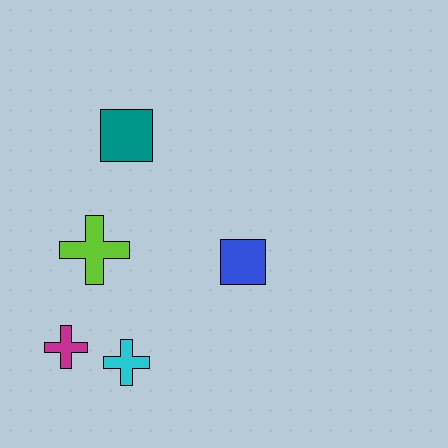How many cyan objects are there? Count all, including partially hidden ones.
There is 1 cyan object.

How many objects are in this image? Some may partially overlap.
There are 5 objects.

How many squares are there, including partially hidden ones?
There are 2 squares.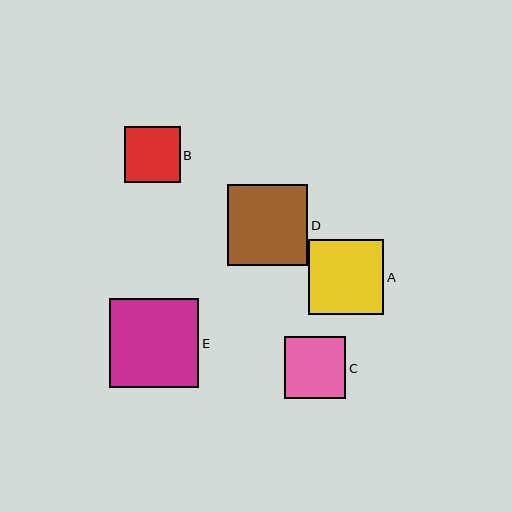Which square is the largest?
Square E is the largest with a size of approximately 89 pixels.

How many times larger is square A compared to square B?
Square A is approximately 1.4 times the size of square B.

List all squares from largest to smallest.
From largest to smallest: E, D, A, C, B.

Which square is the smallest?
Square B is the smallest with a size of approximately 56 pixels.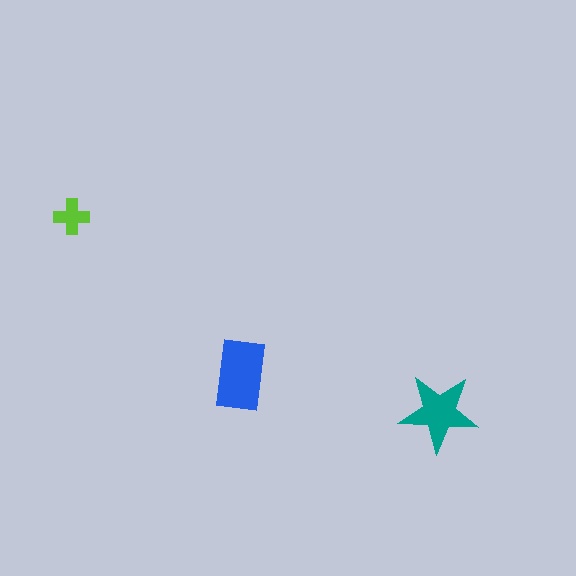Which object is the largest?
The blue rectangle.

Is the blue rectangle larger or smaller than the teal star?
Larger.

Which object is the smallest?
The lime cross.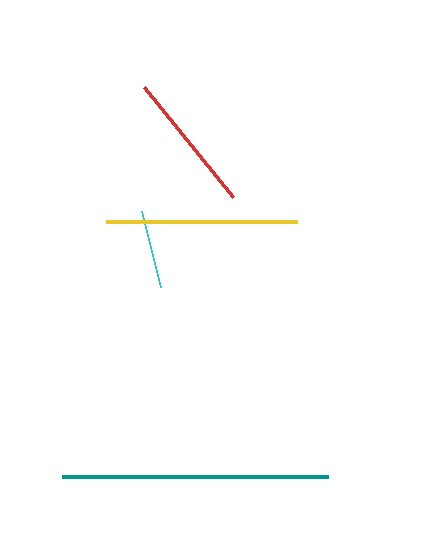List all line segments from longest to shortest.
From longest to shortest: teal, yellow, red, cyan.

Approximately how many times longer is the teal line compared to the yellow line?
The teal line is approximately 1.4 times the length of the yellow line.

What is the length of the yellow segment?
The yellow segment is approximately 191 pixels long.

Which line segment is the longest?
The teal line is the longest at approximately 266 pixels.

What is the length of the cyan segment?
The cyan segment is approximately 78 pixels long.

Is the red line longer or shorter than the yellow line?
The yellow line is longer than the red line.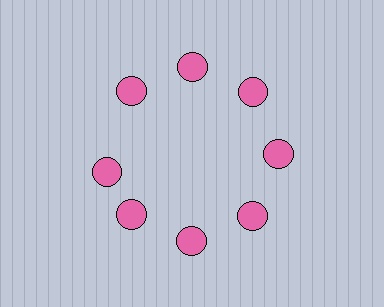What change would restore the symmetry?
The symmetry would be restored by rotating it back into even spacing with its neighbors so that all 8 circles sit at equal angles and equal distance from the center.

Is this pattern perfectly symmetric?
No. The 8 pink circles are arranged in a ring, but one element near the 9 o'clock position is rotated out of alignment along the ring, breaking the 8-fold rotational symmetry.